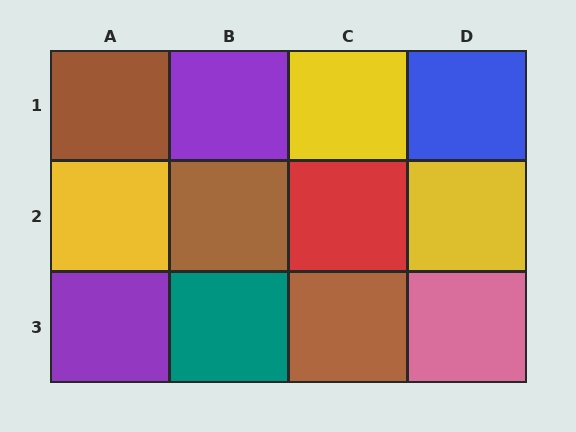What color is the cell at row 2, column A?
Yellow.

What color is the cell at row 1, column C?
Yellow.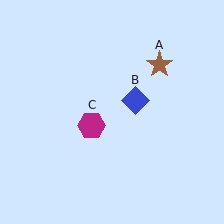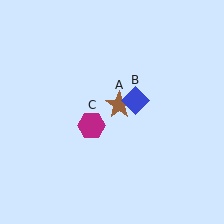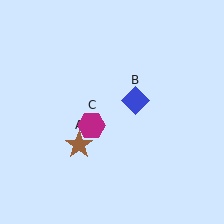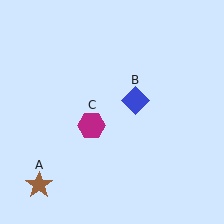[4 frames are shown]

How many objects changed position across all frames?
1 object changed position: brown star (object A).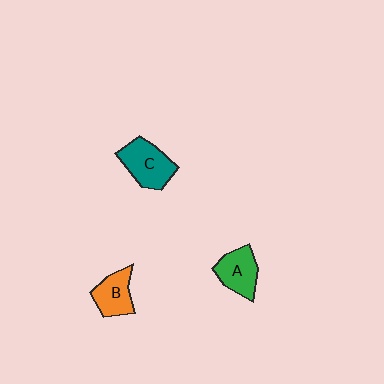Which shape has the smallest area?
Shape B (orange).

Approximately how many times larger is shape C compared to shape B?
Approximately 1.3 times.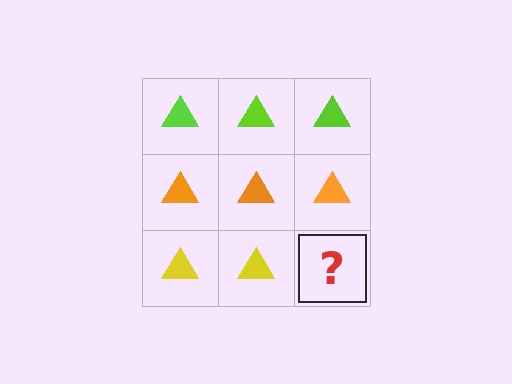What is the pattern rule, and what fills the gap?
The rule is that each row has a consistent color. The gap should be filled with a yellow triangle.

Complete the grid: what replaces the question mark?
The question mark should be replaced with a yellow triangle.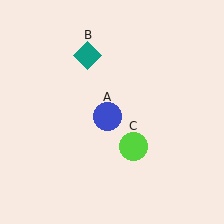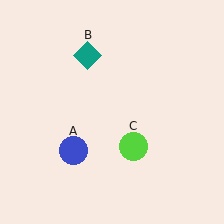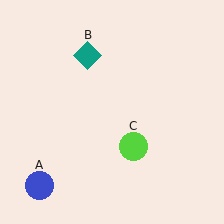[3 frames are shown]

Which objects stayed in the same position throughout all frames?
Teal diamond (object B) and lime circle (object C) remained stationary.